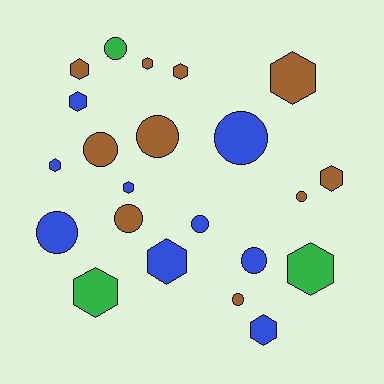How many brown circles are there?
There are 5 brown circles.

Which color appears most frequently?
Brown, with 10 objects.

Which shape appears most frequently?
Hexagon, with 12 objects.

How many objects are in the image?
There are 22 objects.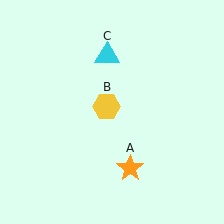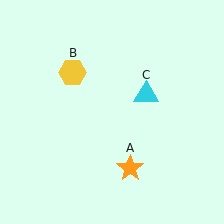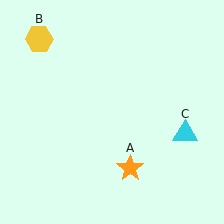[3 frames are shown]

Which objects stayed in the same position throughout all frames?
Orange star (object A) remained stationary.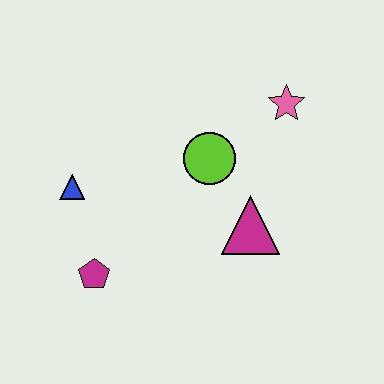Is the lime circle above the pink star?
No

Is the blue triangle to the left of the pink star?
Yes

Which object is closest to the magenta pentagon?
The blue triangle is closest to the magenta pentagon.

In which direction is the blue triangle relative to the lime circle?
The blue triangle is to the left of the lime circle.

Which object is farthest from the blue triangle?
The pink star is farthest from the blue triangle.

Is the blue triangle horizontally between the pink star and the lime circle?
No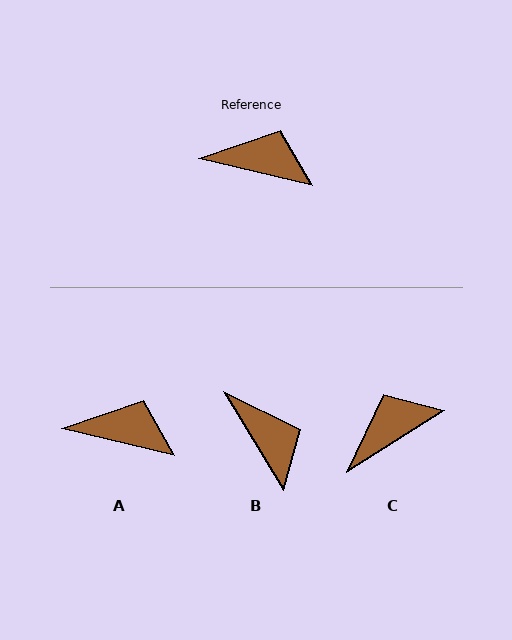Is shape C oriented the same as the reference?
No, it is off by about 46 degrees.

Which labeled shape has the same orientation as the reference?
A.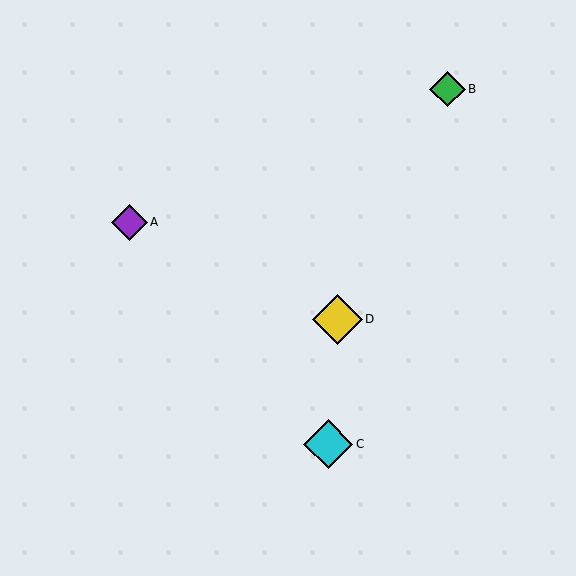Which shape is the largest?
The yellow diamond (labeled D) is the largest.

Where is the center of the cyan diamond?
The center of the cyan diamond is at (328, 444).